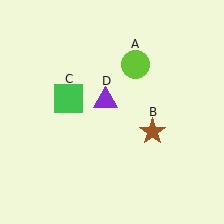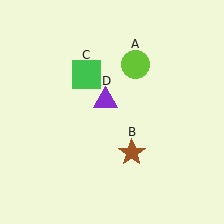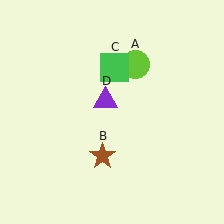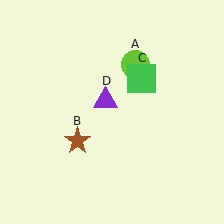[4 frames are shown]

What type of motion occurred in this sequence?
The brown star (object B), green square (object C) rotated clockwise around the center of the scene.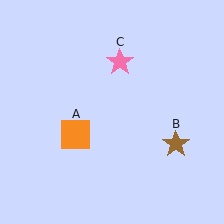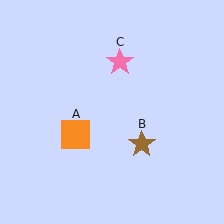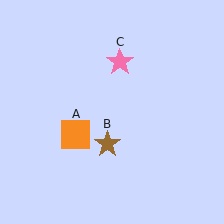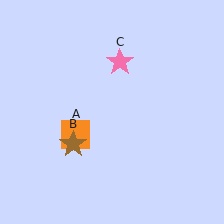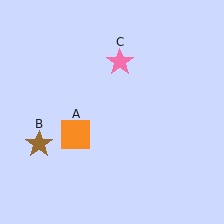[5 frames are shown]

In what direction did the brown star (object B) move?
The brown star (object B) moved left.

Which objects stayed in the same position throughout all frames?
Orange square (object A) and pink star (object C) remained stationary.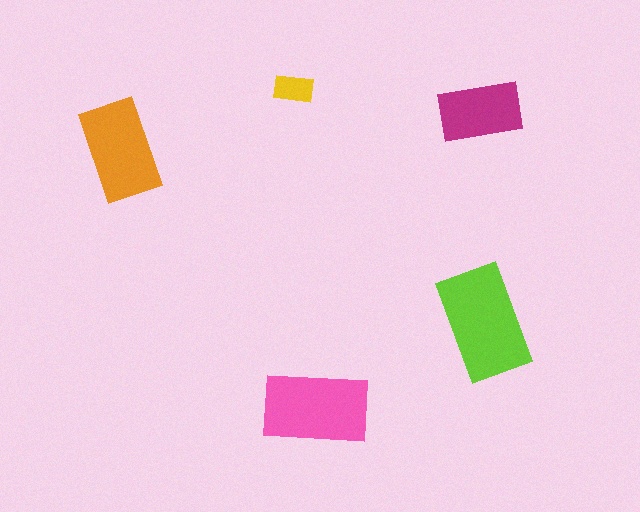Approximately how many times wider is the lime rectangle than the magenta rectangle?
About 1.5 times wider.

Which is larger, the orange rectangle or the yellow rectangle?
The orange one.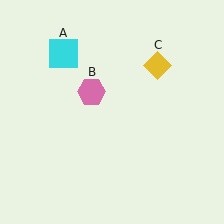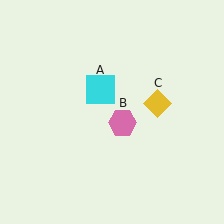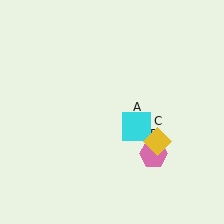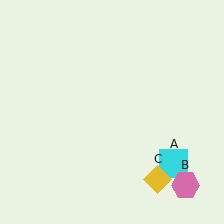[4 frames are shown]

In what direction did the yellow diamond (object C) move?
The yellow diamond (object C) moved down.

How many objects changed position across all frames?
3 objects changed position: cyan square (object A), pink hexagon (object B), yellow diamond (object C).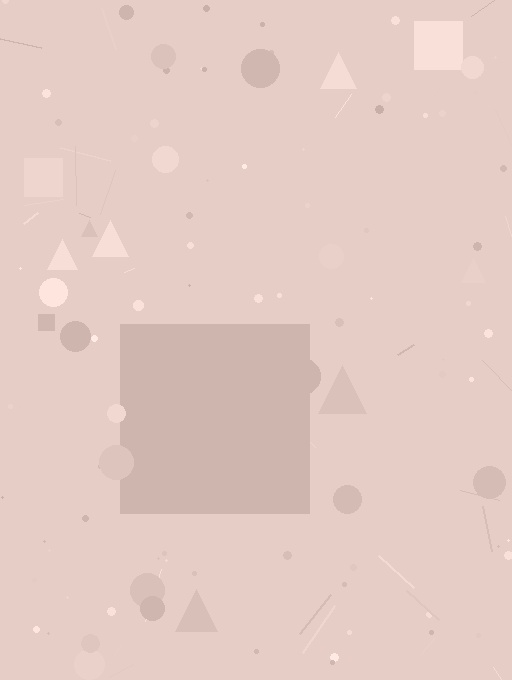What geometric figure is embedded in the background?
A square is embedded in the background.